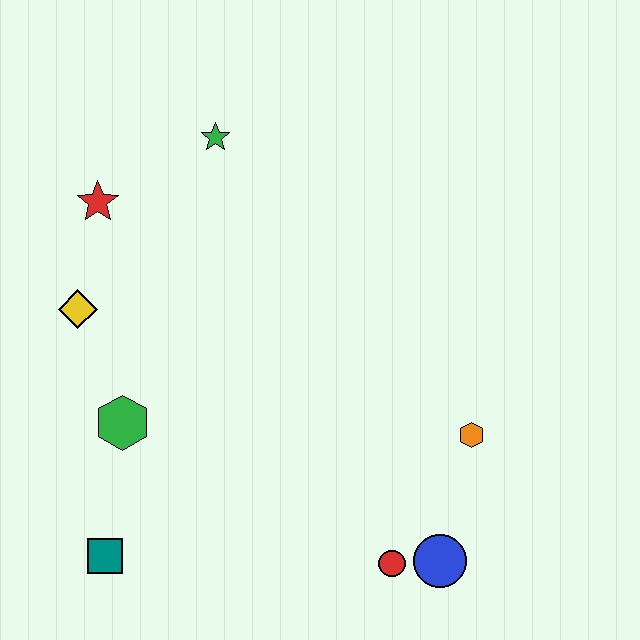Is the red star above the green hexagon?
Yes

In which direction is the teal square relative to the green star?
The teal square is below the green star.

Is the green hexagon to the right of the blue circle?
No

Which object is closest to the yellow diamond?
The red star is closest to the yellow diamond.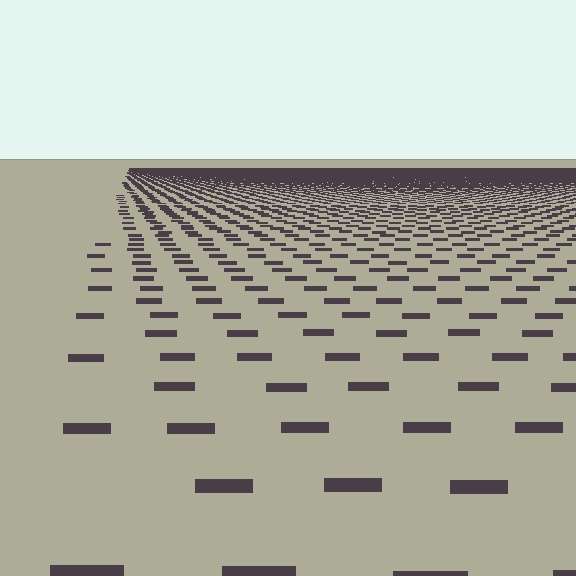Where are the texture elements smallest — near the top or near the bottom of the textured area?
Near the top.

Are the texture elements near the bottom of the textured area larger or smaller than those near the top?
Larger. Near the bottom, elements are closer to the viewer and appear at a bigger on-screen size.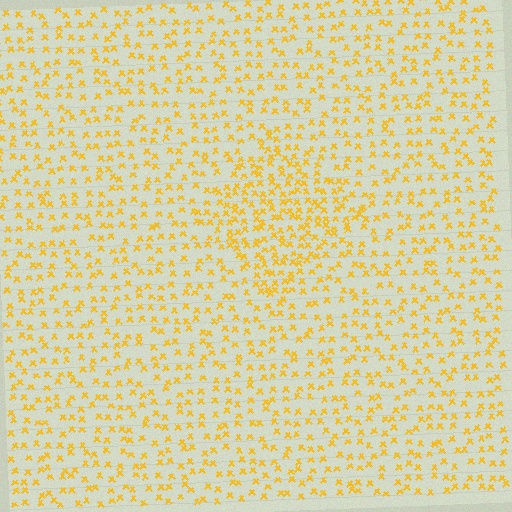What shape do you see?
I see a diamond.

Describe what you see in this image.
The image contains small yellow elements arranged at two different densities. A diamond-shaped region is visible where the elements are more densely packed than the surrounding area.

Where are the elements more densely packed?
The elements are more densely packed inside the diamond boundary.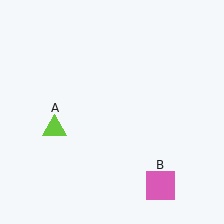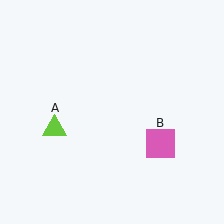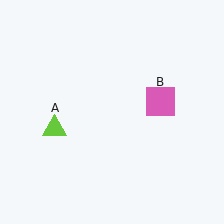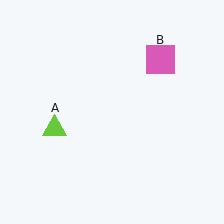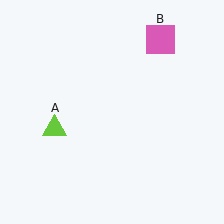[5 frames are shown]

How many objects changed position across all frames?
1 object changed position: pink square (object B).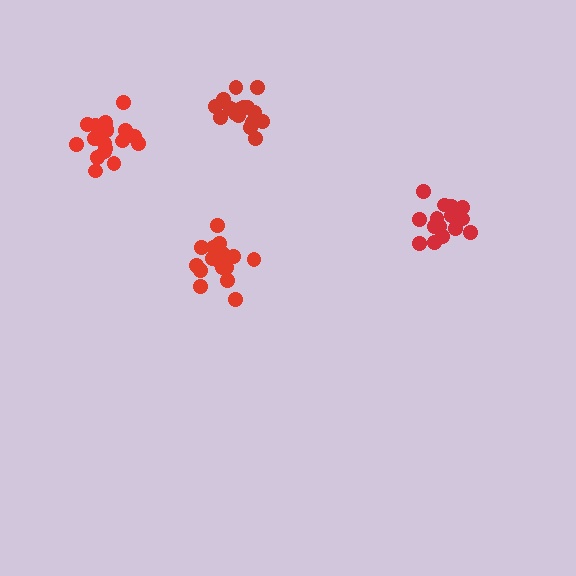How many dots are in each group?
Group 1: 18 dots, Group 2: 21 dots, Group 3: 17 dots, Group 4: 19 dots (75 total).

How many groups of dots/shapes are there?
There are 4 groups.